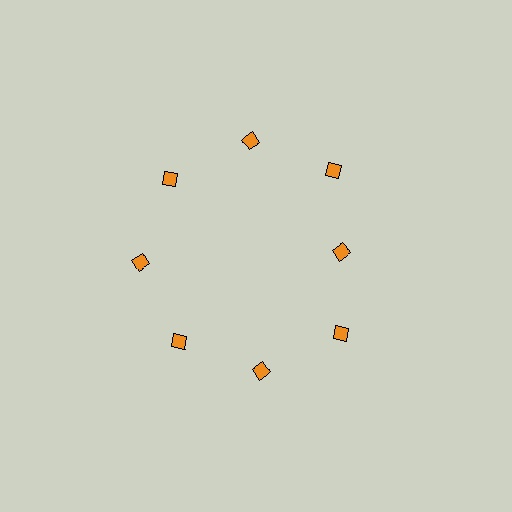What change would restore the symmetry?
The symmetry would be restored by moving it outward, back onto the ring so that all 8 diamonds sit at equal angles and equal distance from the center.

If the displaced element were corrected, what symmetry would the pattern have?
It would have 8-fold rotational symmetry — the pattern would map onto itself every 45 degrees.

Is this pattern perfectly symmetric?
No. The 8 orange diamonds are arranged in a ring, but one element near the 3 o'clock position is pulled inward toward the center, breaking the 8-fold rotational symmetry.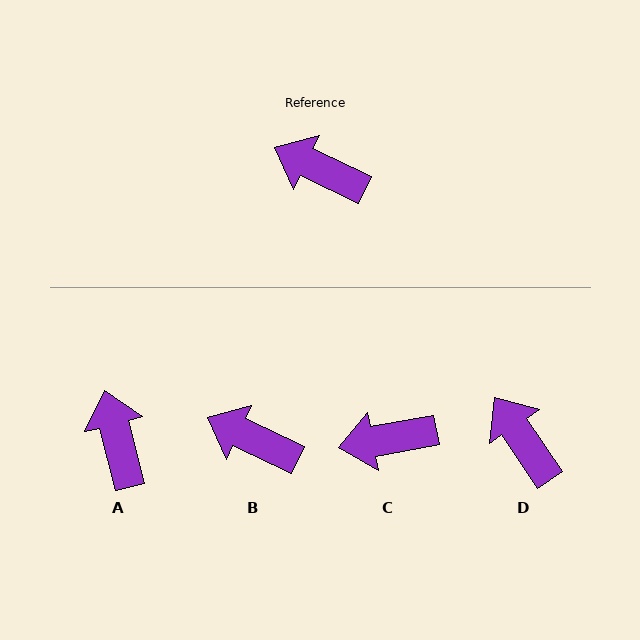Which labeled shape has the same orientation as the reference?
B.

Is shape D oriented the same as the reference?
No, it is off by about 31 degrees.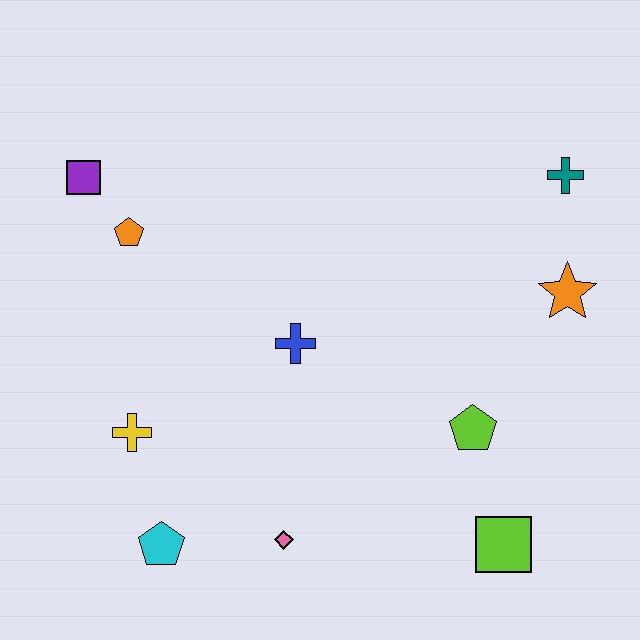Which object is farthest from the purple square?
The lime square is farthest from the purple square.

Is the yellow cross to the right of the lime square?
No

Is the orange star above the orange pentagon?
No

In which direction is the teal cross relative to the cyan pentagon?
The teal cross is to the right of the cyan pentagon.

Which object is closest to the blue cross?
The yellow cross is closest to the blue cross.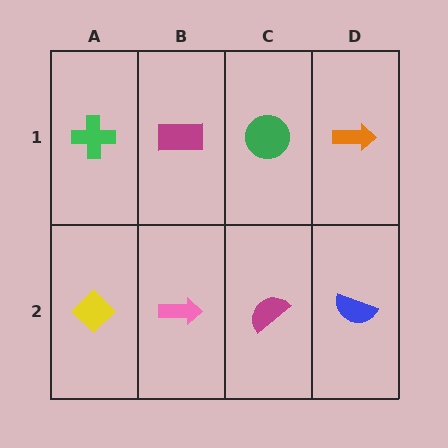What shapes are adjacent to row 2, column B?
A magenta rectangle (row 1, column B), a yellow diamond (row 2, column A), a magenta semicircle (row 2, column C).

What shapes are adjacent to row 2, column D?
An orange arrow (row 1, column D), a magenta semicircle (row 2, column C).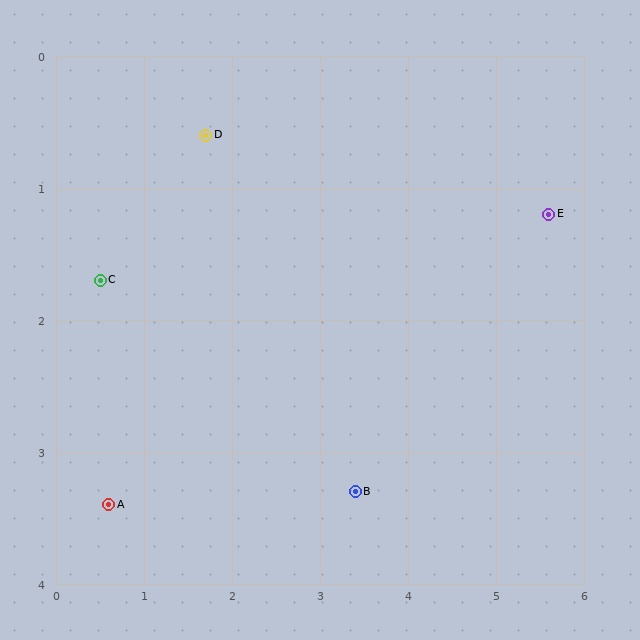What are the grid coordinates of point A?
Point A is at approximately (0.6, 3.4).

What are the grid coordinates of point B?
Point B is at approximately (3.4, 3.3).